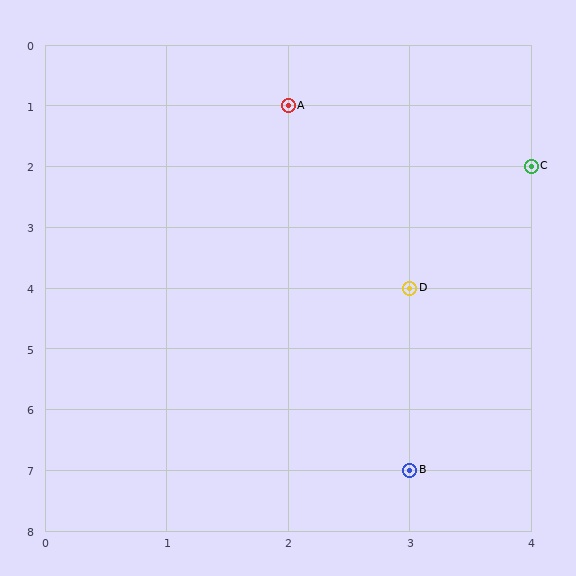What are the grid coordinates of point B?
Point B is at grid coordinates (3, 7).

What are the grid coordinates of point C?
Point C is at grid coordinates (4, 2).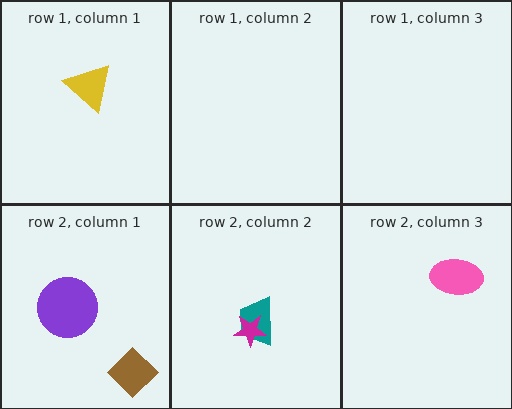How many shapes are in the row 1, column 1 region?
1.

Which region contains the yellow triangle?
The row 1, column 1 region.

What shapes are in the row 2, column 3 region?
The pink ellipse.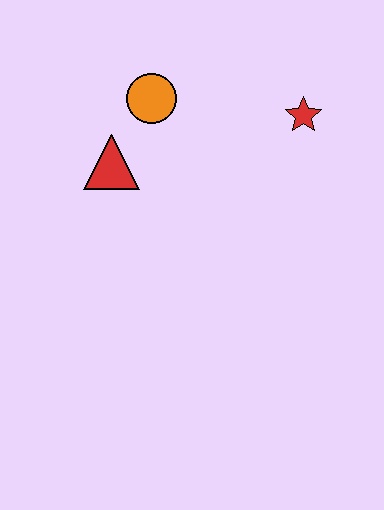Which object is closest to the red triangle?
The orange circle is closest to the red triangle.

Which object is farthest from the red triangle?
The red star is farthest from the red triangle.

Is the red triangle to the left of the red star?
Yes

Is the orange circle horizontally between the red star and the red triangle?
Yes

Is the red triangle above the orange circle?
No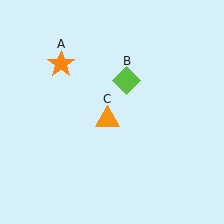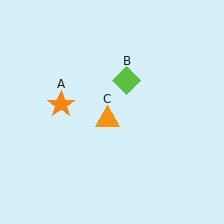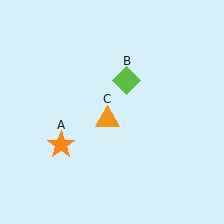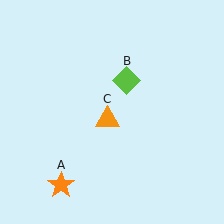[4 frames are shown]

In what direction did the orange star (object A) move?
The orange star (object A) moved down.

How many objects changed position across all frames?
1 object changed position: orange star (object A).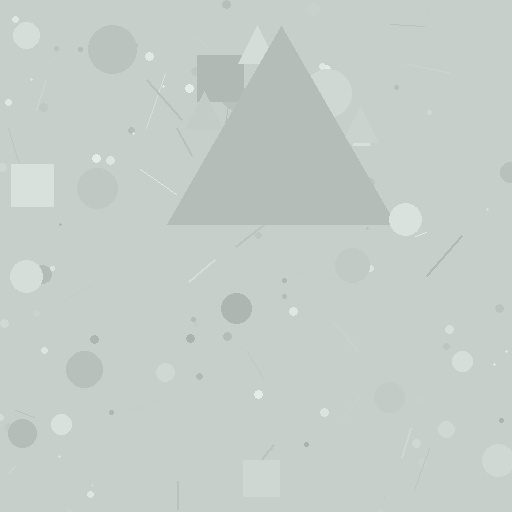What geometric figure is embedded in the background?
A triangle is embedded in the background.